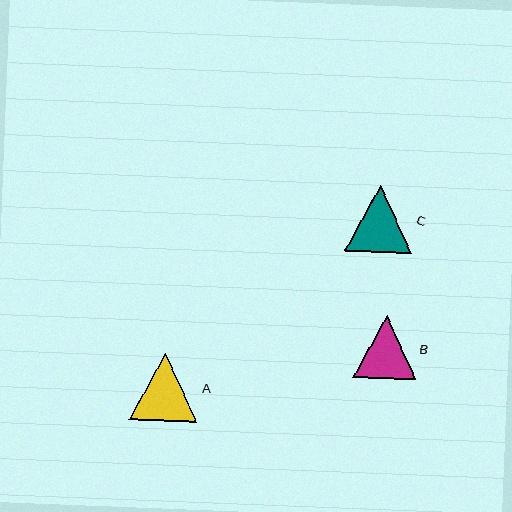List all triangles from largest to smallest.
From largest to smallest: A, C, B.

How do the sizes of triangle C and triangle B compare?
Triangle C and triangle B are approximately the same size.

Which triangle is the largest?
Triangle A is the largest with a size of approximately 68 pixels.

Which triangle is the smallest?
Triangle B is the smallest with a size of approximately 63 pixels.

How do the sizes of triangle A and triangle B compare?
Triangle A and triangle B are approximately the same size.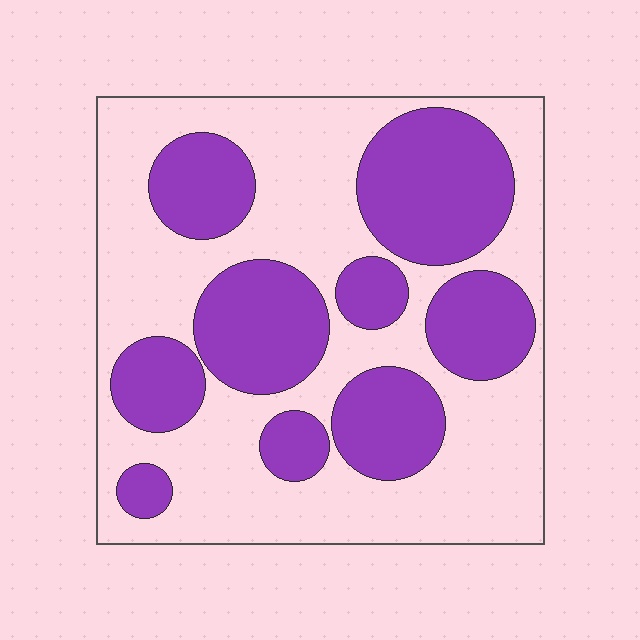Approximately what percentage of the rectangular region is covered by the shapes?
Approximately 40%.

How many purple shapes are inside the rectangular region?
9.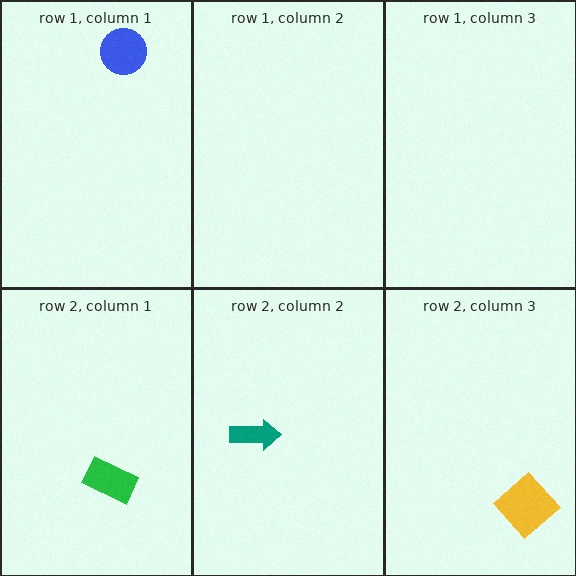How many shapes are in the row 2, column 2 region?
1.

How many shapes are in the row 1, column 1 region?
1.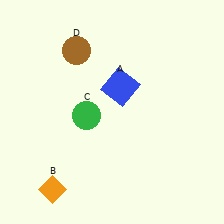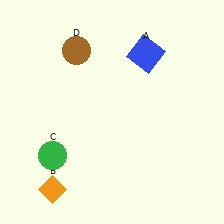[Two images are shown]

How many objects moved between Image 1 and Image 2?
2 objects moved between the two images.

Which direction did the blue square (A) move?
The blue square (A) moved up.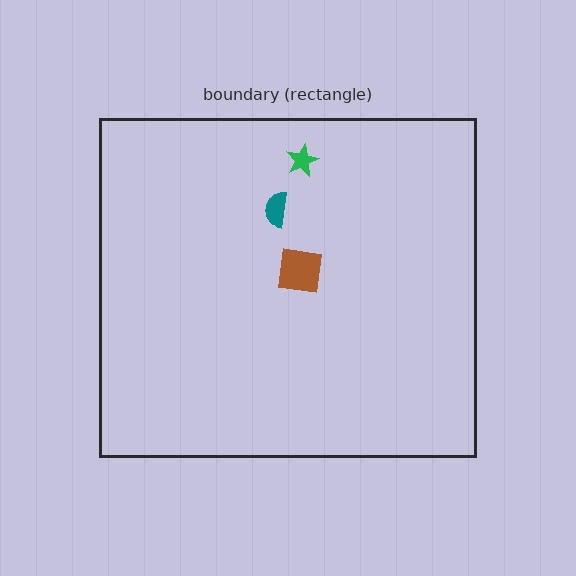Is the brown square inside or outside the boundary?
Inside.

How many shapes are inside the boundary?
3 inside, 0 outside.